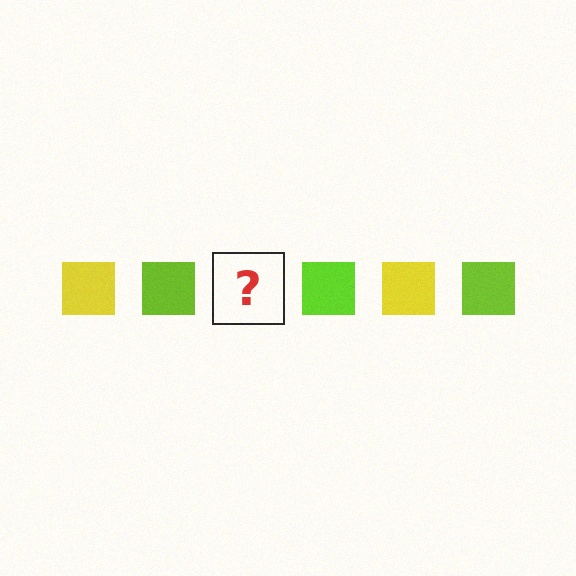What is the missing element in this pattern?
The missing element is a yellow square.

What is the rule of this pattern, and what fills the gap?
The rule is that the pattern cycles through yellow, lime squares. The gap should be filled with a yellow square.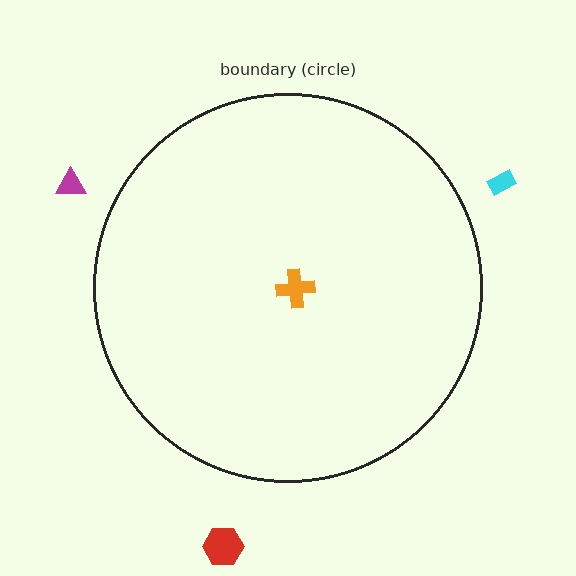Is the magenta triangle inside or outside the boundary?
Outside.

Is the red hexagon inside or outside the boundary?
Outside.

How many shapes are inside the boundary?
1 inside, 3 outside.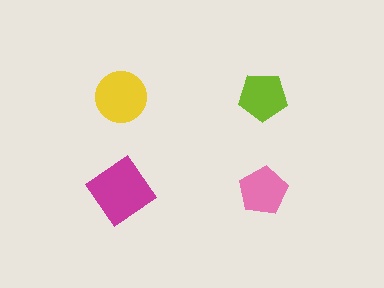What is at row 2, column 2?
A pink pentagon.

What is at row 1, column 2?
A lime pentagon.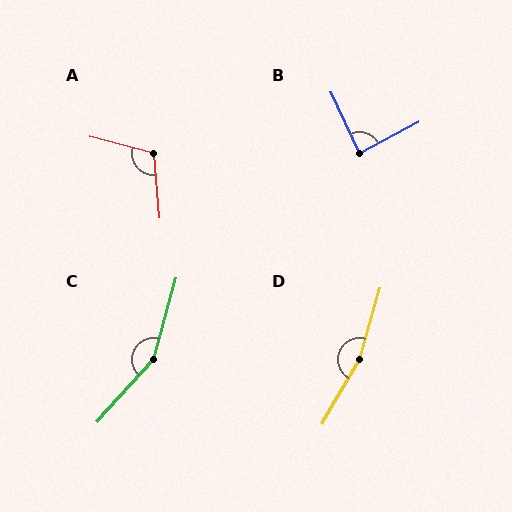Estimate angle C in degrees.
Approximately 153 degrees.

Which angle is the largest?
D, at approximately 166 degrees.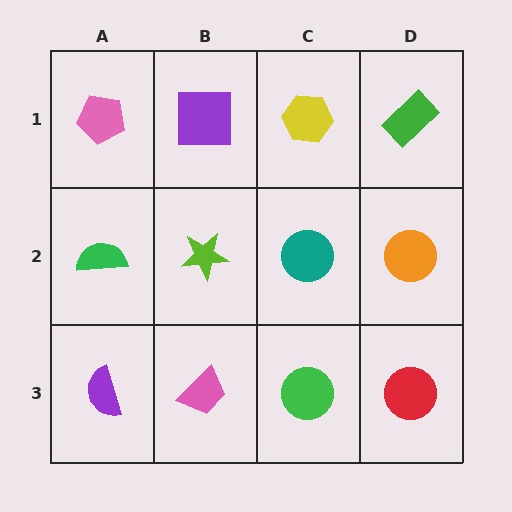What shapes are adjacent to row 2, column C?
A yellow hexagon (row 1, column C), a green circle (row 3, column C), a lime star (row 2, column B), an orange circle (row 2, column D).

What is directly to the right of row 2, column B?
A teal circle.